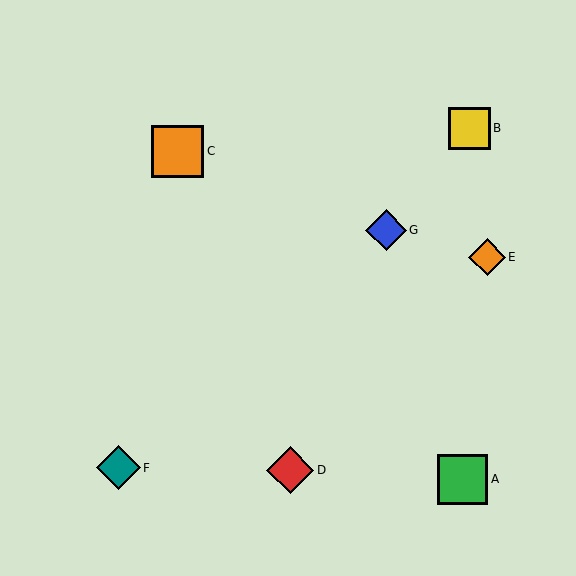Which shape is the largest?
The orange square (labeled C) is the largest.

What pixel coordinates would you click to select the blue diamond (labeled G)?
Click at (386, 230) to select the blue diamond G.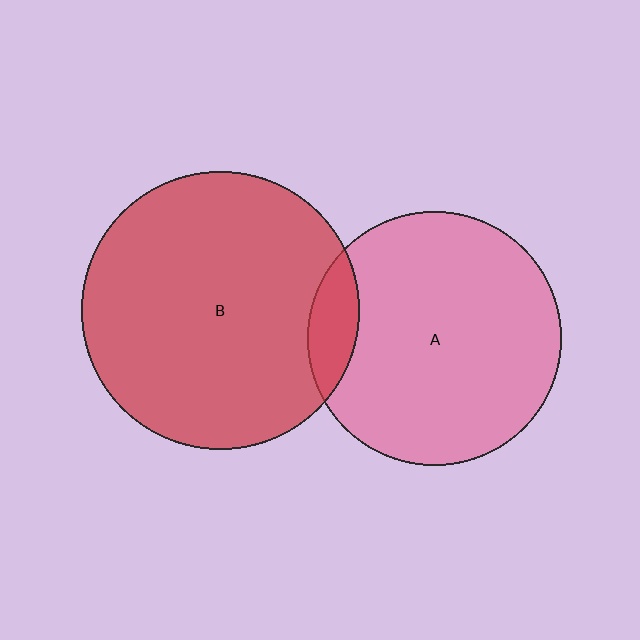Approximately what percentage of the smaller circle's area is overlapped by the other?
Approximately 10%.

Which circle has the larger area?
Circle B (red).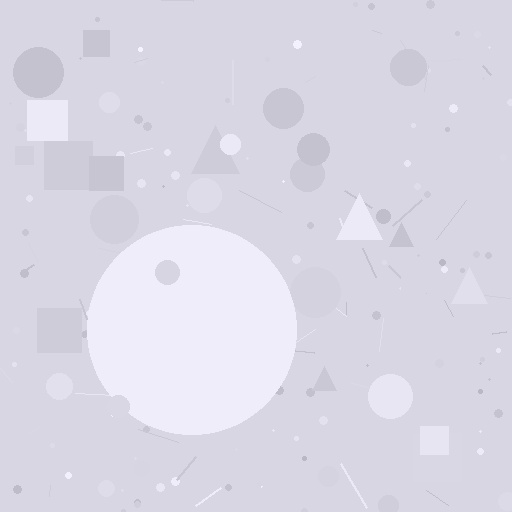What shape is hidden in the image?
A circle is hidden in the image.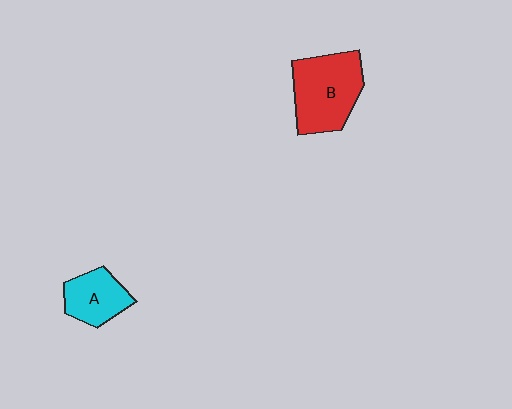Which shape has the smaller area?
Shape A (cyan).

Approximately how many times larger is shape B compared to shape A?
Approximately 1.7 times.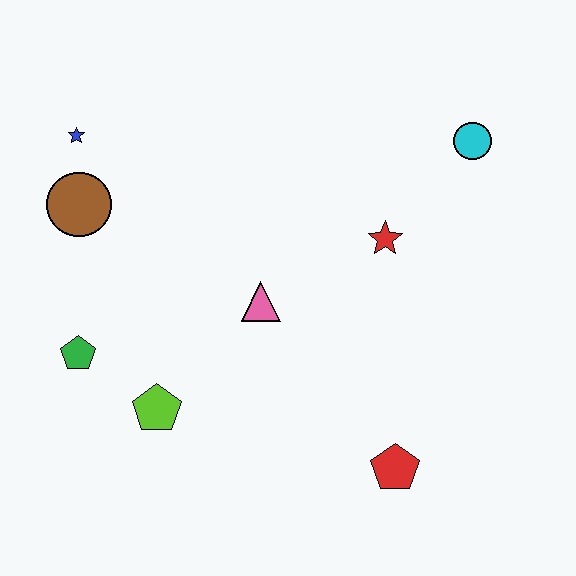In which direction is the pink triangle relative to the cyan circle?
The pink triangle is to the left of the cyan circle.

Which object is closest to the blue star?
The brown circle is closest to the blue star.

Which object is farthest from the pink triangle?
The cyan circle is farthest from the pink triangle.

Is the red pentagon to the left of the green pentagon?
No